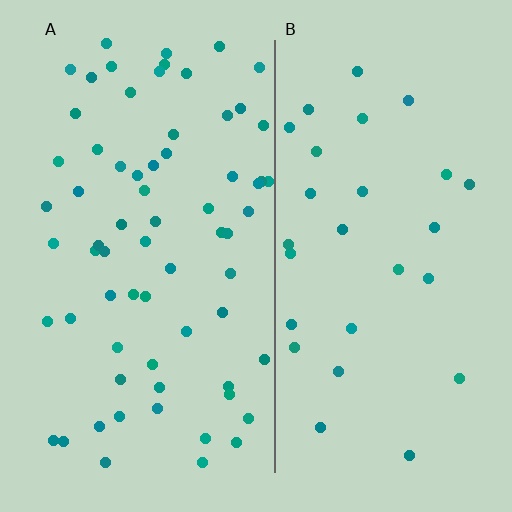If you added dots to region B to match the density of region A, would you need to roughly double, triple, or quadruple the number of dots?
Approximately double.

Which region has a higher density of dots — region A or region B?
A (the left).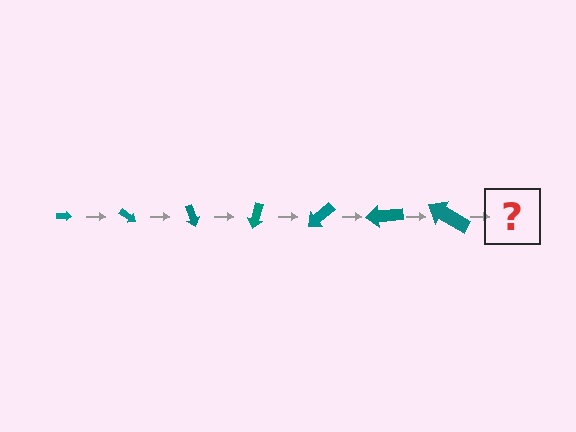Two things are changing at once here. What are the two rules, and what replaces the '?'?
The two rules are that the arrow grows larger each step and it rotates 35 degrees each step. The '?' should be an arrow, larger than the previous one and rotated 245 degrees from the start.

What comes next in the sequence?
The next element should be an arrow, larger than the previous one and rotated 245 degrees from the start.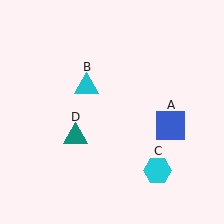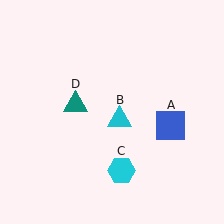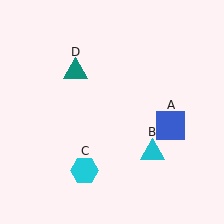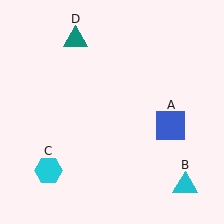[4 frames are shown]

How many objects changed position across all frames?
3 objects changed position: cyan triangle (object B), cyan hexagon (object C), teal triangle (object D).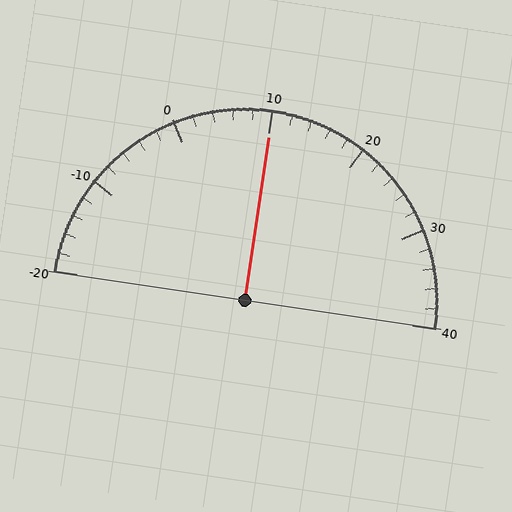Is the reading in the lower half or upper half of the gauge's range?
The reading is in the upper half of the range (-20 to 40).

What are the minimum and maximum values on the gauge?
The gauge ranges from -20 to 40.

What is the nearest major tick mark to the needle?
The nearest major tick mark is 10.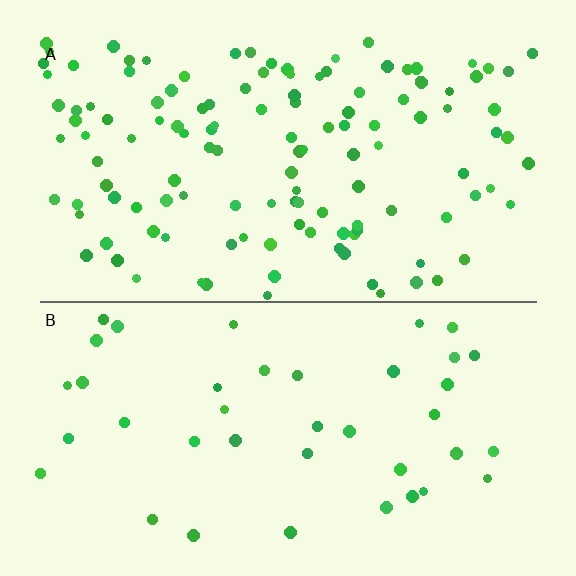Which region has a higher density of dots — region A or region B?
A (the top).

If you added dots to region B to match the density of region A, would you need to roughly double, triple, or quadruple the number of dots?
Approximately triple.